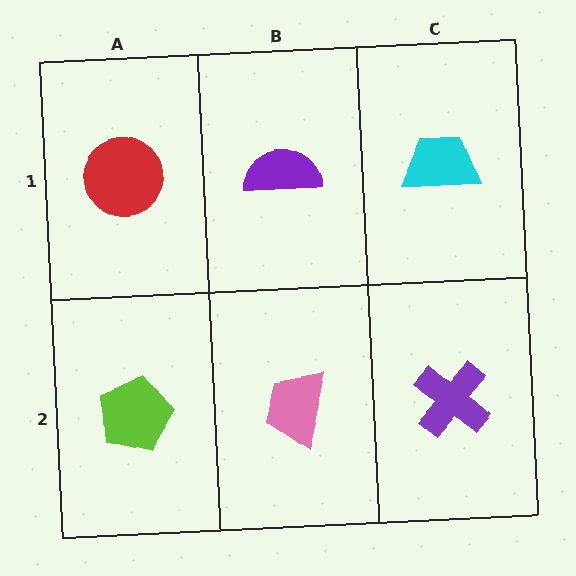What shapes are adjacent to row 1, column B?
A pink trapezoid (row 2, column B), a red circle (row 1, column A), a cyan trapezoid (row 1, column C).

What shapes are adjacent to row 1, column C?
A purple cross (row 2, column C), a purple semicircle (row 1, column B).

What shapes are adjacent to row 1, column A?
A lime pentagon (row 2, column A), a purple semicircle (row 1, column B).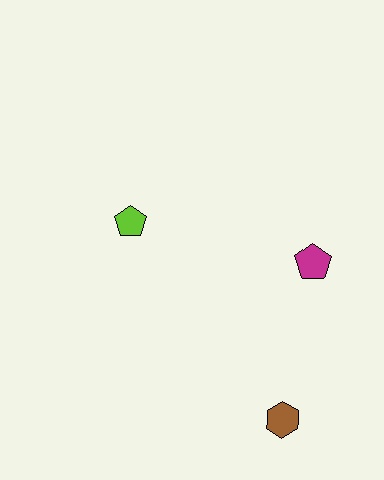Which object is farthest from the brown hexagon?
The lime pentagon is farthest from the brown hexagon.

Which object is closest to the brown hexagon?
The magenta pentagon is closest to the brown hexagon.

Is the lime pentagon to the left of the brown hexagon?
Yes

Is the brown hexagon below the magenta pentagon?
Yes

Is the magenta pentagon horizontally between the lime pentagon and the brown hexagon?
No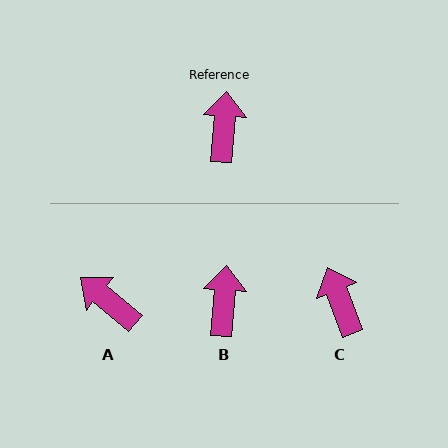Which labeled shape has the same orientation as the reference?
B.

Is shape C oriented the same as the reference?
No, it is off by about 26 degrees.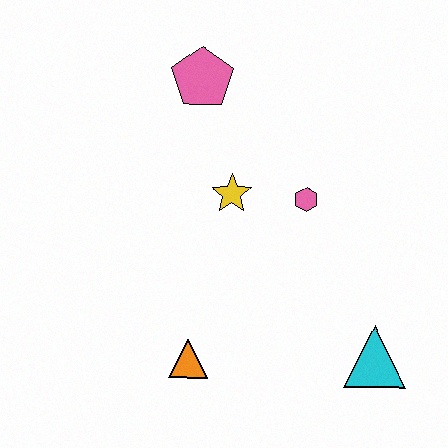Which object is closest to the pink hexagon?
The yellow star is closest to the pink hexagon.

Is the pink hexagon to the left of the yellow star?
No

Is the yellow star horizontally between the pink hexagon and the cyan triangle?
No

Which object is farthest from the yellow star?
The cyan triangle is farthest from the yellow star.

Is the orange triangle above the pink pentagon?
No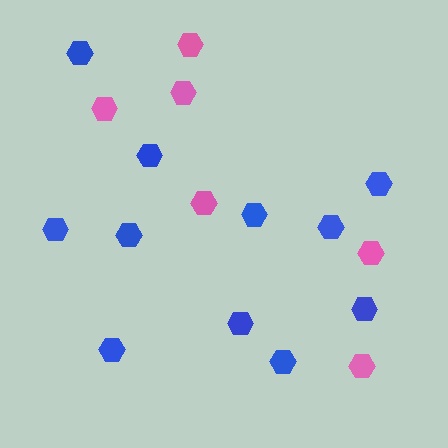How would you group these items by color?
There are 2 groups: one group of blue hexagons (11) and one group of pink hexagons (6).